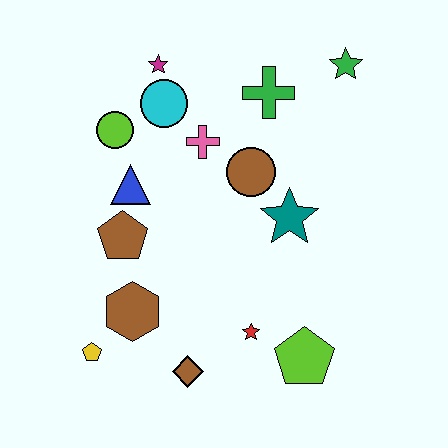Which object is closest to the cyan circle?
The magenta star is closest to the cyan circle.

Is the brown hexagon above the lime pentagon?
Yes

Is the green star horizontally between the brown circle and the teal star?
No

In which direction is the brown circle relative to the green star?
The brown circle is below the green star.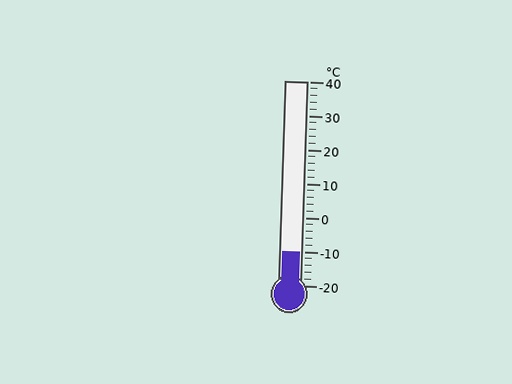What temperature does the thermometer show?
The thermometer shows approximately -10°C.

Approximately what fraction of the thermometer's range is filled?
The thermometer is filled to approximately 15% of its range.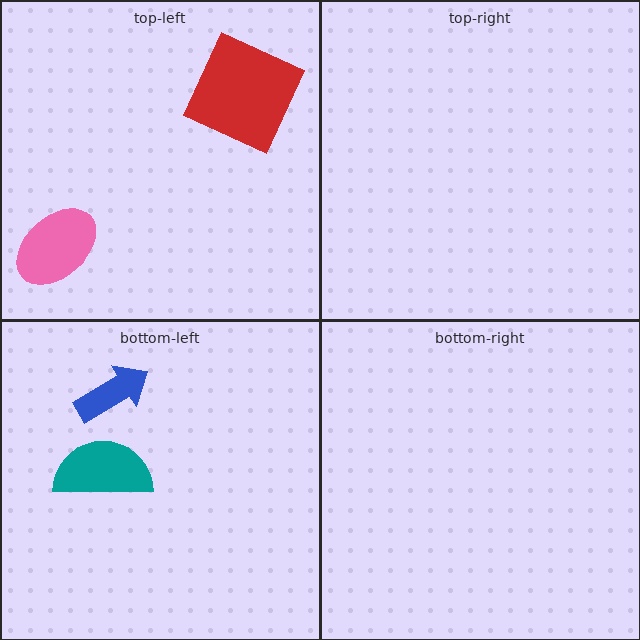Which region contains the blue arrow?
The bottom-left region.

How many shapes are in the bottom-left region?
2.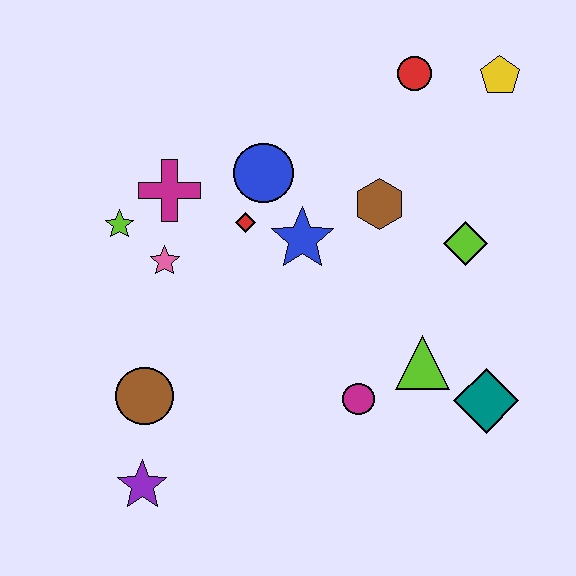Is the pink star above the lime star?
No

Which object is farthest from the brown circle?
The yellow pentagon is farthest from the brown circle.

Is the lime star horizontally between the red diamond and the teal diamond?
No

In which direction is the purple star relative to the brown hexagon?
The purple star is below the brown hexagon.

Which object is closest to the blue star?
The red diamond is closest to the blue star.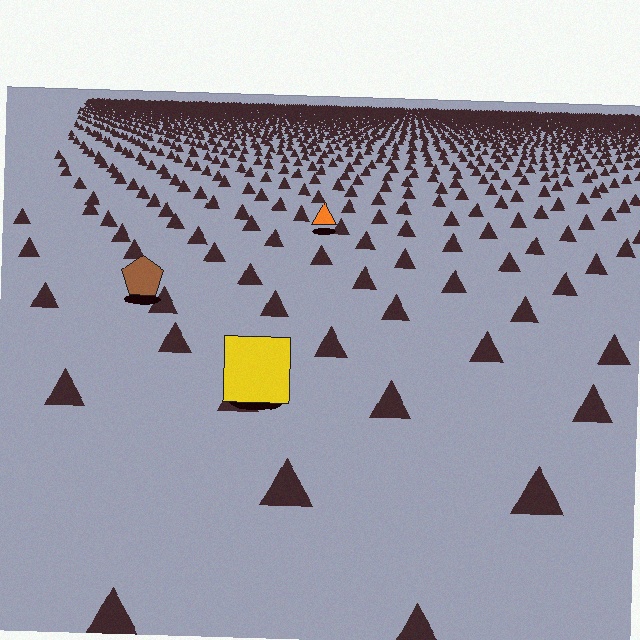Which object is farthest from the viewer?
The orange triangle is farthest from the viewer. It appears smaller and the ground texture around it is denser.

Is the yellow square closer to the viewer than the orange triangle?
Yes. The yellow square is closer — you can tell from the texture gradient: the ground texture is coarser near it.